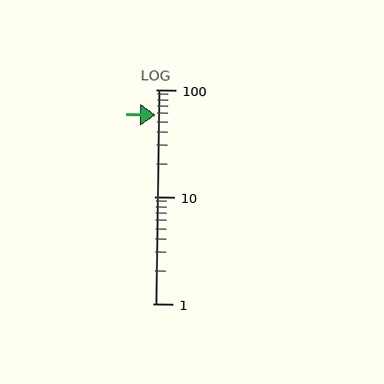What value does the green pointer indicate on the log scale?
The pointer indicates approximately 58.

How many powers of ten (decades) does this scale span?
The scale spans 2 decades, from 1 to 100.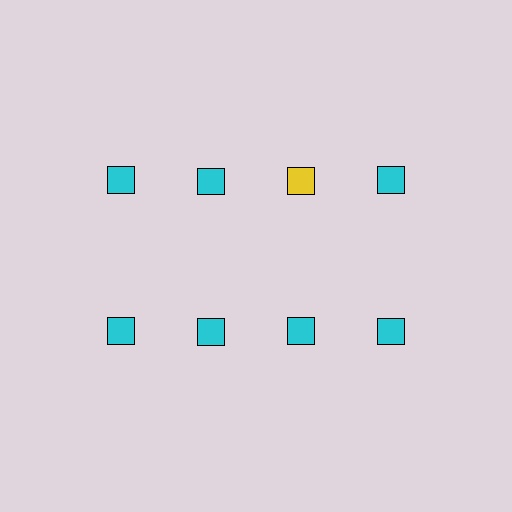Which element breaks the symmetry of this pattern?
The yellow square in the top row, center column breaks the symmetry. All other shapes are cyan squares.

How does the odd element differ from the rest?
It has a different color: yellow instead of cyan.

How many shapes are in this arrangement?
There are 8 shapes arranged in a grid pattern.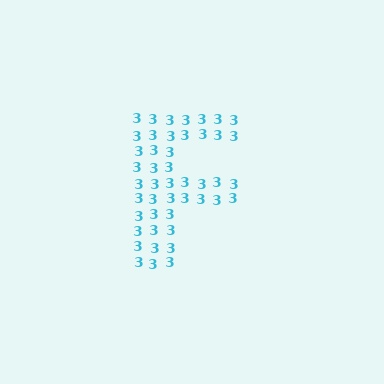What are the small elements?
The small elements are digit 3's.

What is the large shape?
The large shape is the letter F.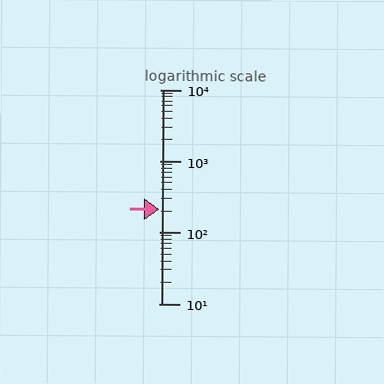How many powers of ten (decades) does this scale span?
The scale spans 3 decades, from 10 to 10000.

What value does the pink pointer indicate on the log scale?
The pointer indicates approximately 210.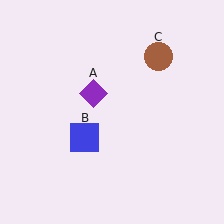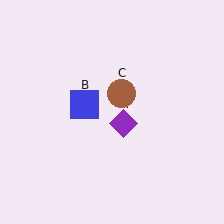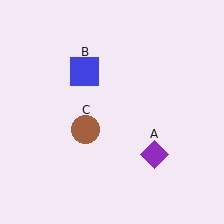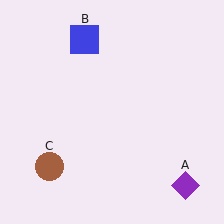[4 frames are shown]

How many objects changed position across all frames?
3 objects changed position: purple diamond (object A), blue square (object B), brown circle (object C).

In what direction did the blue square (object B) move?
The blue square (object B) moved up.